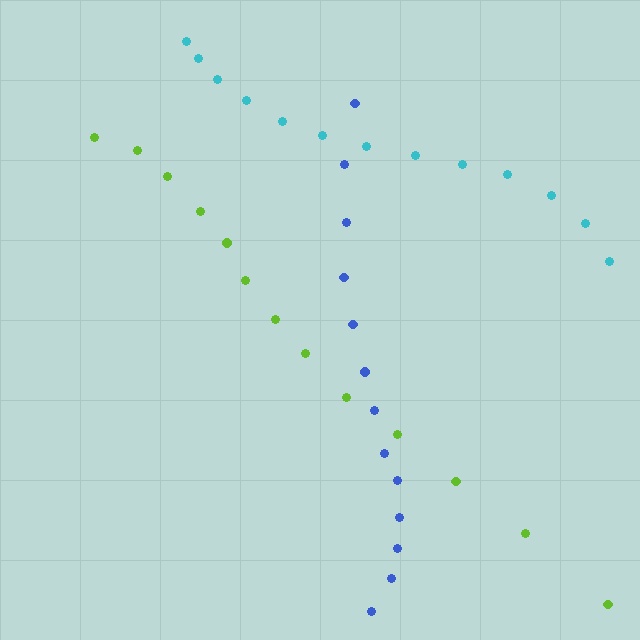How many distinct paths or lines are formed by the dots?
There are 3 distinct paths.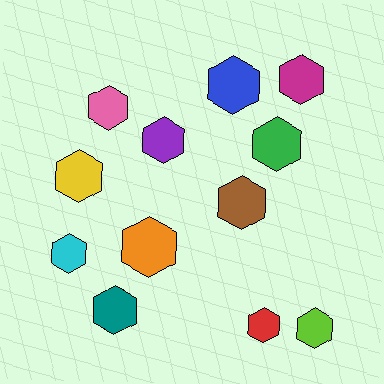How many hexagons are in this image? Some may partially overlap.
There are 12 hexagons.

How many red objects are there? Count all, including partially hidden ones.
There is 1 red object.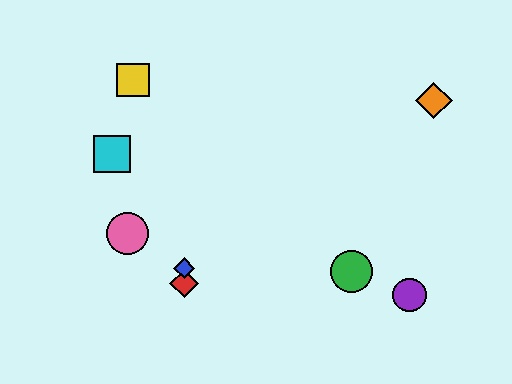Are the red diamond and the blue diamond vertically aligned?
Yes, both are at x≈184.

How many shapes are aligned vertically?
2 shapes (the red diamond, the blue diamond) are aligned vertically.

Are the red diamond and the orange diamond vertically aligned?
No, the red diamond is at x≈184 and the orange diamond is at x≈434.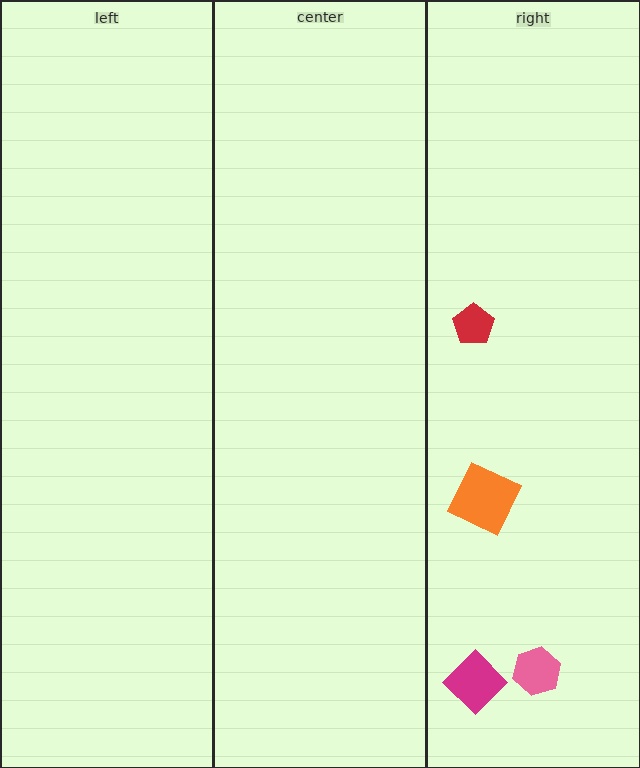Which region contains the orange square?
The right region.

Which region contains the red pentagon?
The right region.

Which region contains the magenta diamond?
The right region.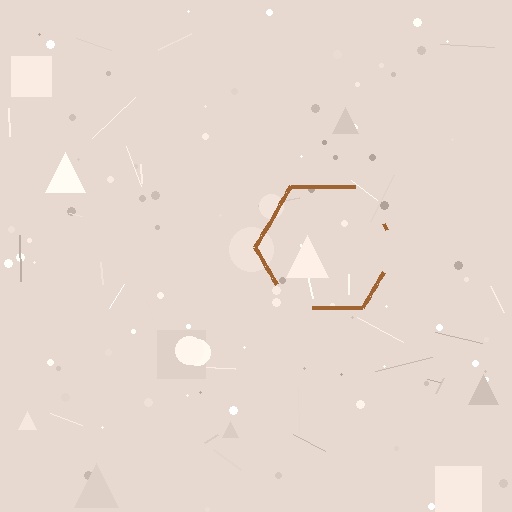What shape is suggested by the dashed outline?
The dashed outline suggests a hexagon.